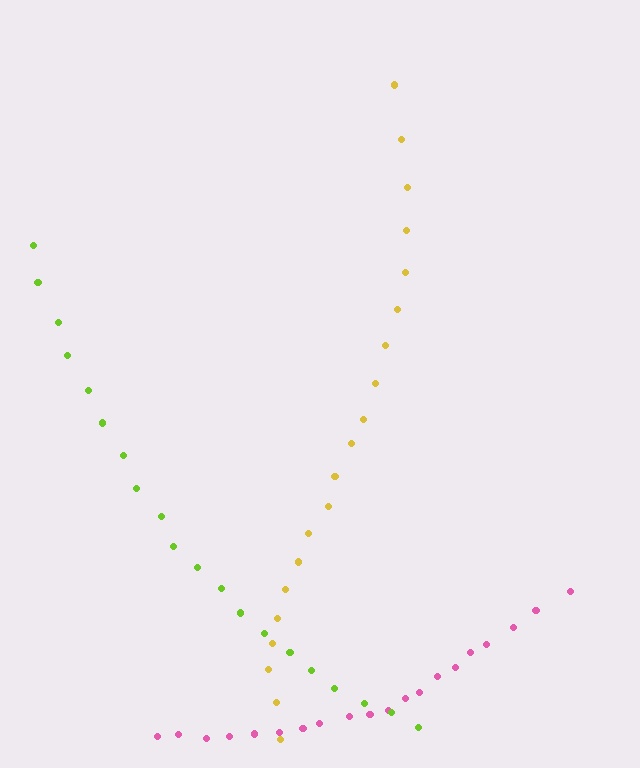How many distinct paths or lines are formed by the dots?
There are 3 distinct paths.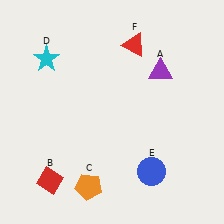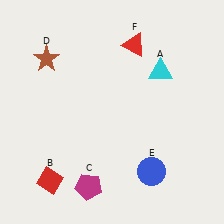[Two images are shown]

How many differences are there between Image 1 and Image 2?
There are 3 differences between the two images.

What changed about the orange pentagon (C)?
In Image 1, C is orange. In Image 2, it changed to magenta.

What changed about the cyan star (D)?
In Image 1, D is cyan. In Image 2, it changed to brown.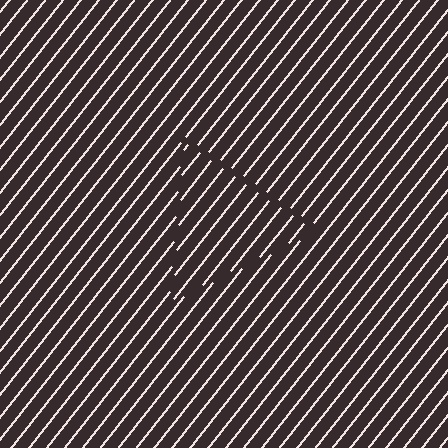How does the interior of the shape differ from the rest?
The interior of the shape contains the same grating, shifted by half a period — the contour is defined by the phase discontinuity where line-ends from the inner and outer gratings abut.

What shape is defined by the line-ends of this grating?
An illusory triangle. The interior of the shape contains the same grating, shifted by half a period — the contour is defined by the phase discontinuity where line-ends from the inner and outer gratings abut.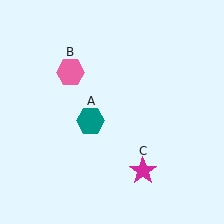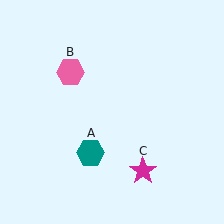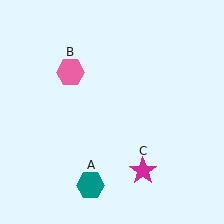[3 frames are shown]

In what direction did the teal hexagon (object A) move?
The teal hexagon (object A) moved down.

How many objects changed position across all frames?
1 object changed position: teal hexagon (object A).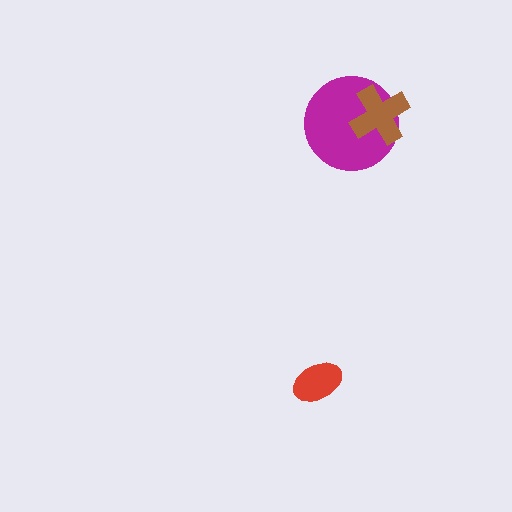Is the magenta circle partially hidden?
Yes, it is partially covered by another shape.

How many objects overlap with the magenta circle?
1 object overlaps with the magenta circle.